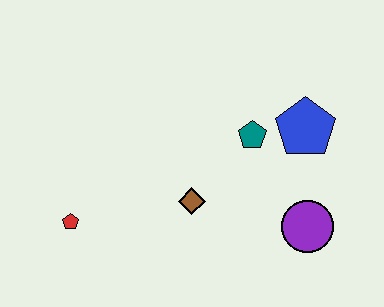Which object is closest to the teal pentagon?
The blue pentagon is closest to the teal pentagon.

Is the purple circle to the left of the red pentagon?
No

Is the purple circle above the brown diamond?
No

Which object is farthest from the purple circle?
The red pentagon is farthest from the purple circle.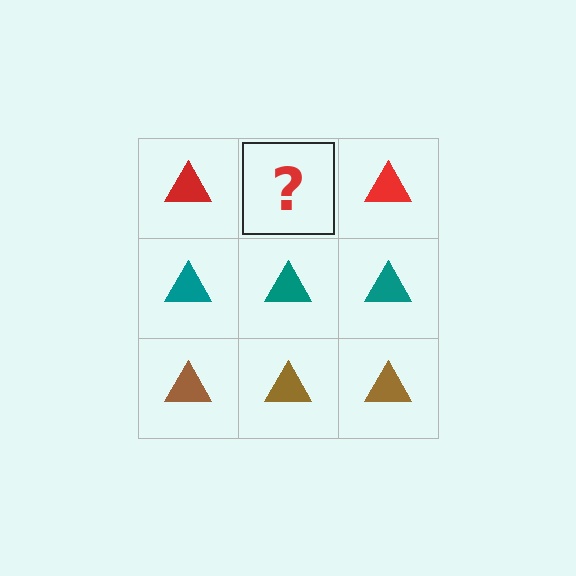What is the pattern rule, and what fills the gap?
The rule is that each row has a consistent color. The gap should be filled with a red triangle.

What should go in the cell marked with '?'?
The missing cell should contain a red triangle.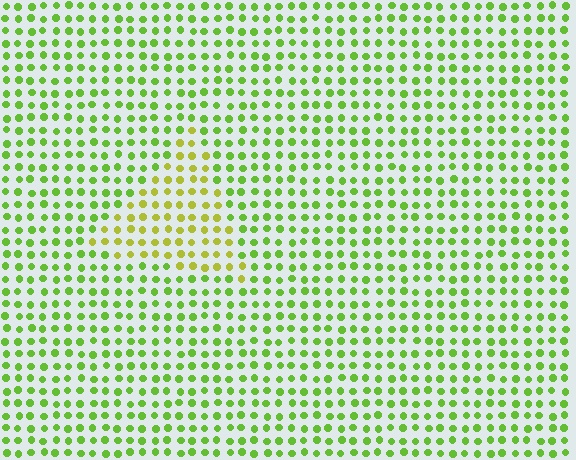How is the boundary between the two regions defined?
The boundary is defined purely by a slight shift in hue (about 33 degrees). Spacing, size, and orientation are identical on both sides.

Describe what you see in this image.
The image is filled with small lime elements in a uniform arrangement. A triangle-shaped region is visible where the elements are tinted to a slightly different hue, forming a subtle color boundary.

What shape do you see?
I see a triangle.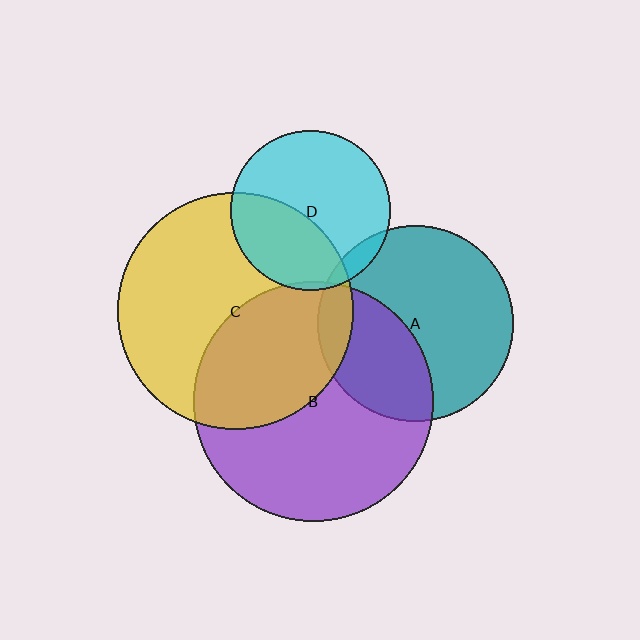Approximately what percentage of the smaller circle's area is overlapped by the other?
Approximately 35%.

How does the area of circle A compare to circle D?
Approximately 1.5 times.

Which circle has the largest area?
Circle B (purple).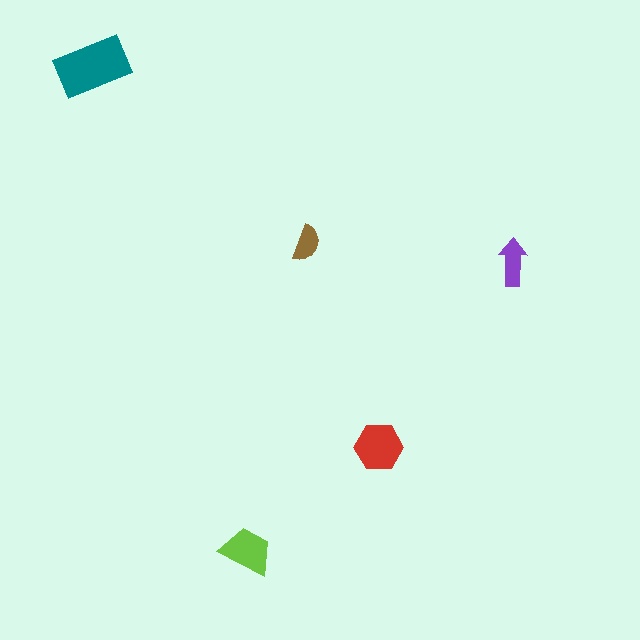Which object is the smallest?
The brown semicircle.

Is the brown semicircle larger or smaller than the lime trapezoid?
Smaller.